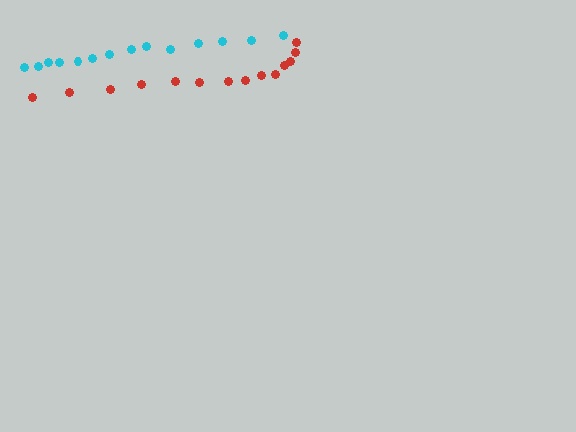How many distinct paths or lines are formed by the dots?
There are 2 distinct paths.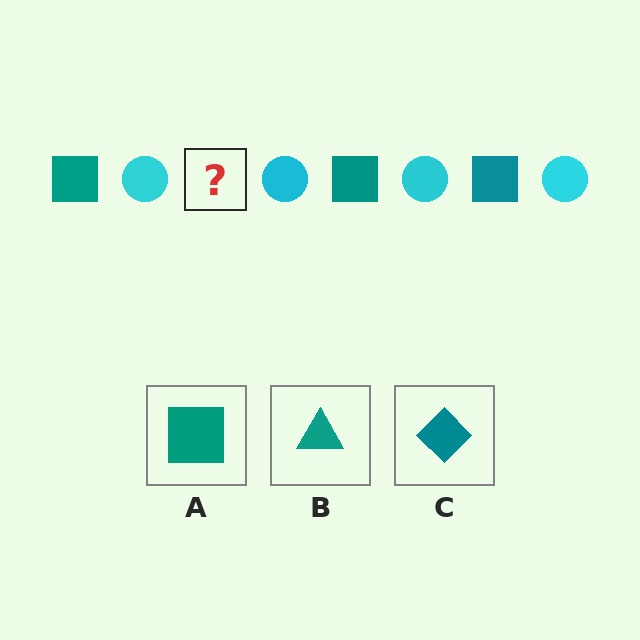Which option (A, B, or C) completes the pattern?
A.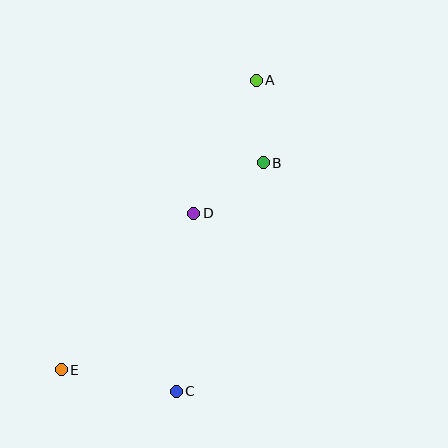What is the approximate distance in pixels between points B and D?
The distance between B and D is approximately 86 pixels.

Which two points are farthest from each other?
Points A and E are farthest from each other.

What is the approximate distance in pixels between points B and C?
The distance between B and C is approximately 244 pixels.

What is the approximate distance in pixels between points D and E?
The distance between D and E is approximately 205 pixels.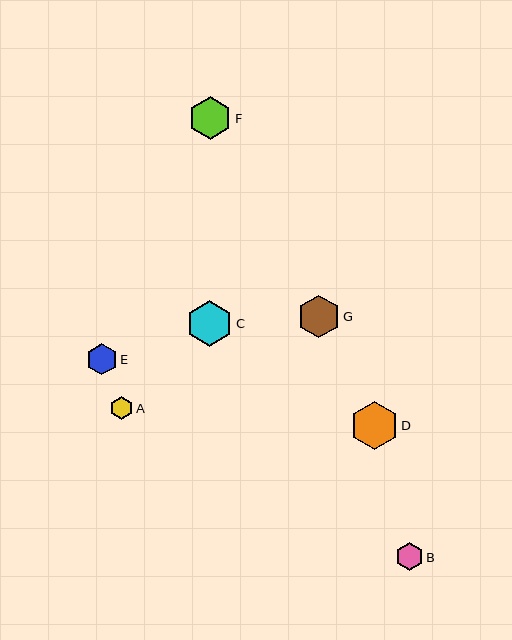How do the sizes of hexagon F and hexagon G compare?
Hexagon F and hexagon G are approximately the same size.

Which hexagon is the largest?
Hexagon D is the largest with a size of approximately 48 pixels.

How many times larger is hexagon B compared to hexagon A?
Hexagon B is approximately 1.2 times the size of hexagon A.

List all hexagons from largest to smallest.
From largest to smallest: D, C, F, G, E, B, A.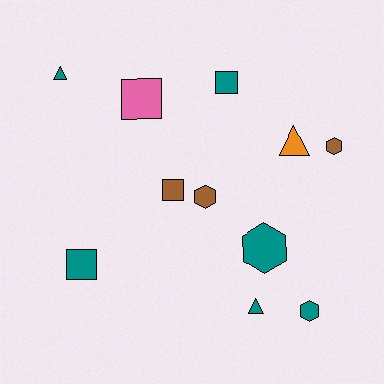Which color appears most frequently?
Teal, with 6 objects.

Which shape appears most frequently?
Square, with 4 objects.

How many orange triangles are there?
There is 1 orange triangle.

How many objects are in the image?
There are 11 objects.